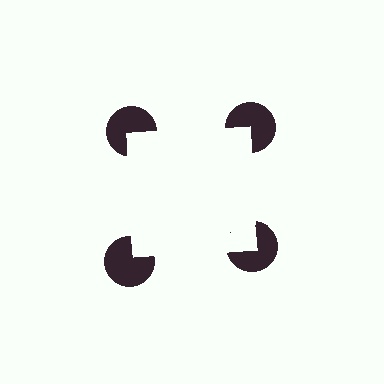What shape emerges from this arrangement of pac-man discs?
An illusory square — its edges are inferred from the aligned wedge cuts in the pac-man discs, not physically drawn.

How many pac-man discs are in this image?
There are 4 — one at each vertex of the illusory square.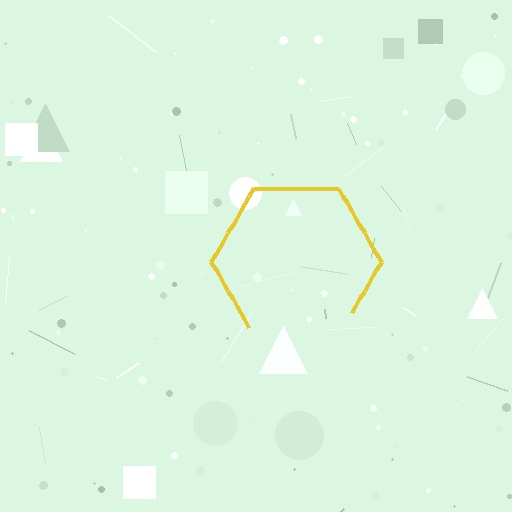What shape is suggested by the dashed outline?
The dashed outline suggests a hexagon.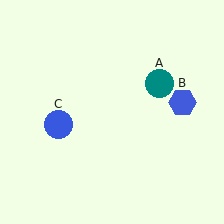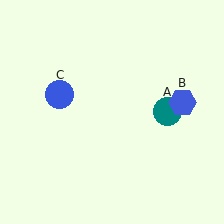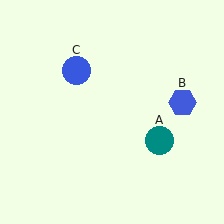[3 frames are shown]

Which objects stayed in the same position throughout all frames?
Blue hexagon (object B) remained stationary.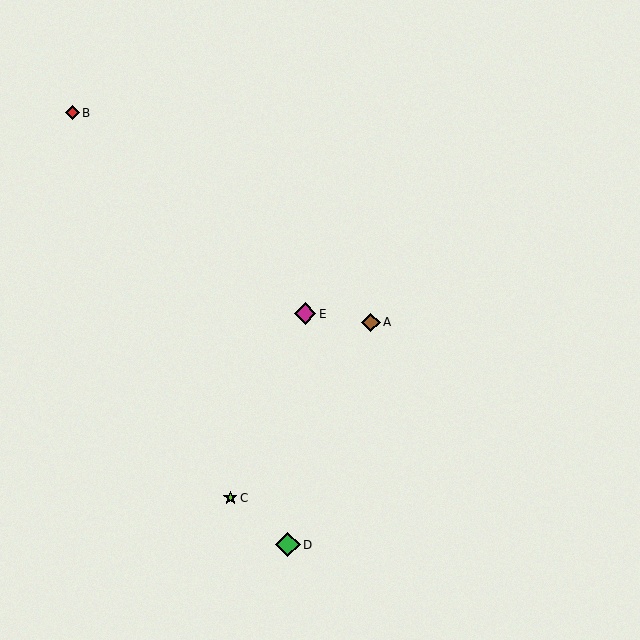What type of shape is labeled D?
Shape D is a green diamond.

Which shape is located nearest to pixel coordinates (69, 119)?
The red diamond (labeled B) at (72, 113) is nearest to that location.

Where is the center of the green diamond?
The center of the green diamond is at (288, 545).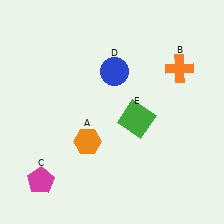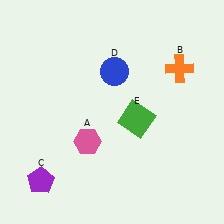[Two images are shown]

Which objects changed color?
A changed from orange to pink. C changed from magenta to purple.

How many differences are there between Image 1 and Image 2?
There are 2 differences between the two images.